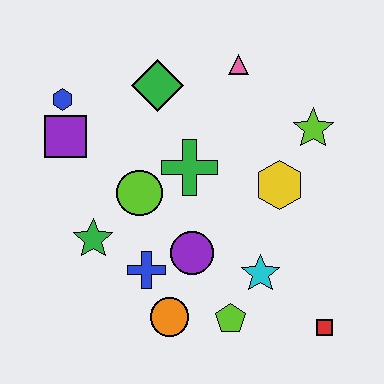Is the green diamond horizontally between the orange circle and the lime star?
No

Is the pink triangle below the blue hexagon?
No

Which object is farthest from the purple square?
The red square is farthest from the purple square.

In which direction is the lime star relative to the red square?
The lime star is above the red square.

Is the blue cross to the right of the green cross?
No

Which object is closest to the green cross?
The lime circle is closest to the green cross.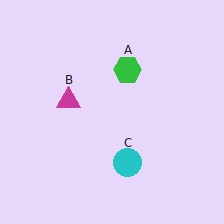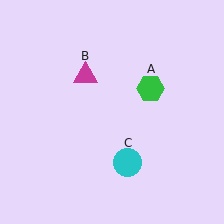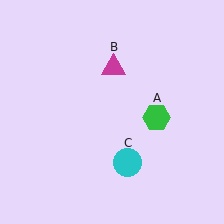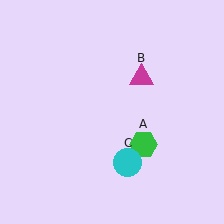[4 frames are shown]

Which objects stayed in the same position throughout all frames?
Cyan circle (object C) remained stationary.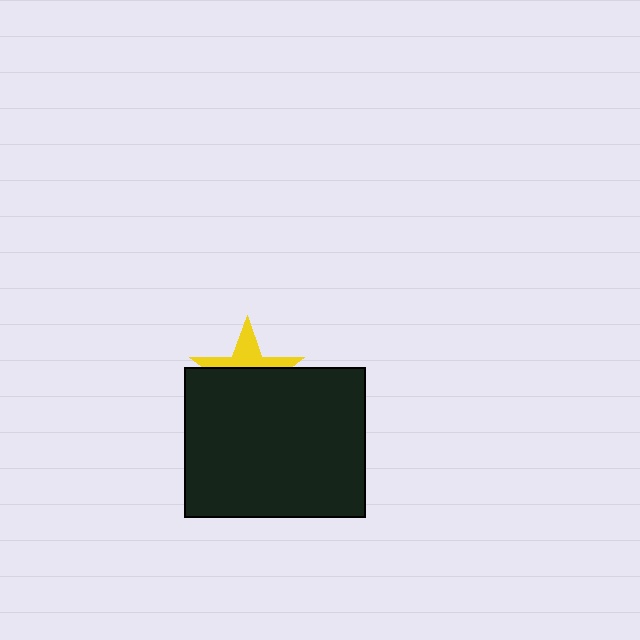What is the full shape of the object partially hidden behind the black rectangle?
The partially hidden object is a yellow star.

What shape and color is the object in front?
The object in front is a black rectangle.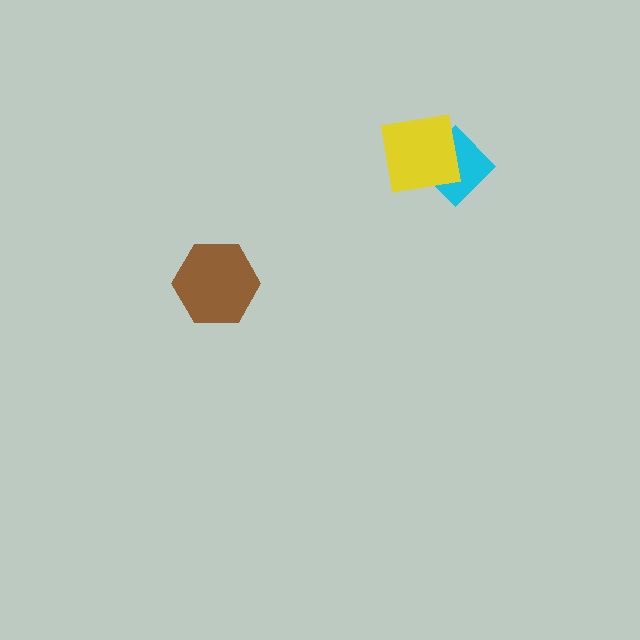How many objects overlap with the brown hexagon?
0 objects overlap with the brown hexagon.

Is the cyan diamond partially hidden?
Yes, it is partially covered by another shape.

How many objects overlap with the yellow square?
1 object overlaps with the yellow square.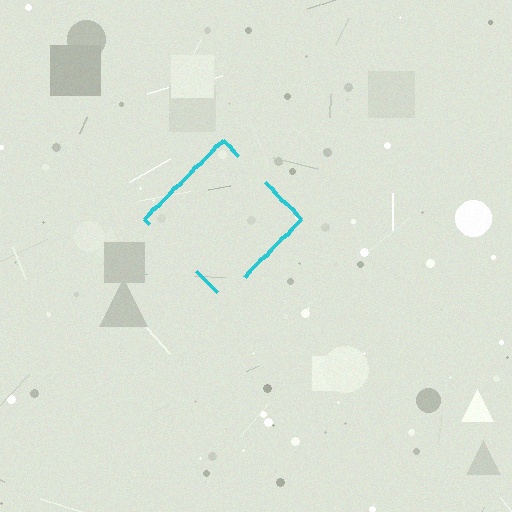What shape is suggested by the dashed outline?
The dashed outline suggests a diamond.